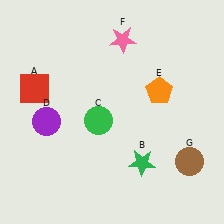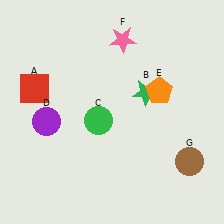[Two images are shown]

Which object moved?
The green star (B) moved up.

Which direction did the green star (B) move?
The green star (B) moved up.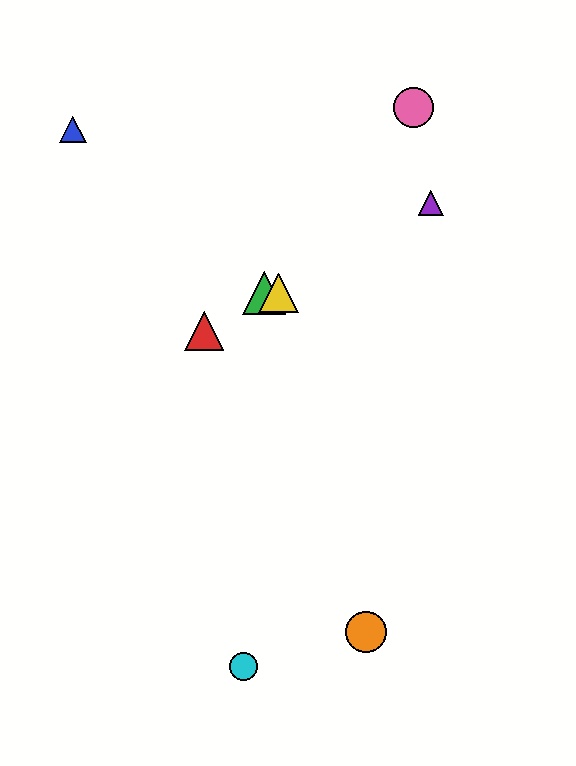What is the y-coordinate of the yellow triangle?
The yellow triangle is at y≈293.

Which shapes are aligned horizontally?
The green triangle, the yellow triangle are aligned horizontally.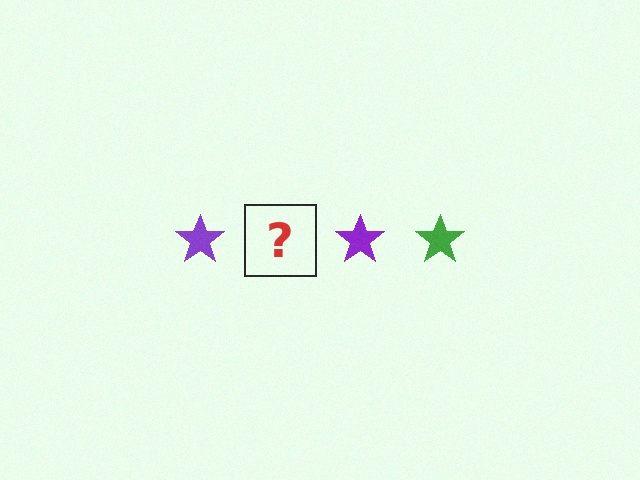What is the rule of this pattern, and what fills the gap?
The rule is that the pattern cycles through purple, green stars. The gap should be filled with a green star.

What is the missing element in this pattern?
The missing element is a green star.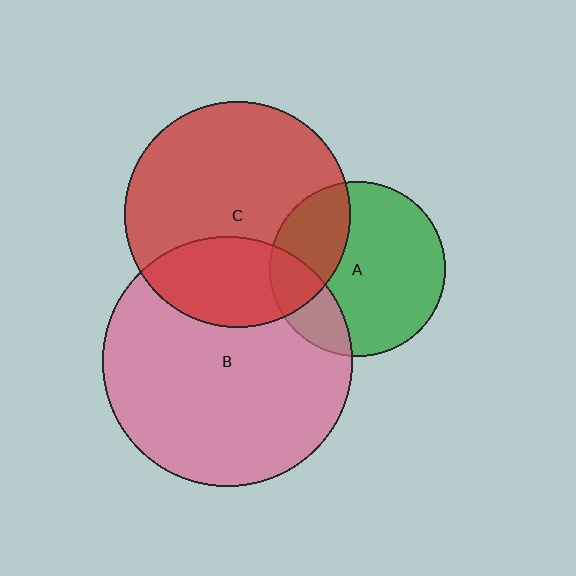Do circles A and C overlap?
Yes.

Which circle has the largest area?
Circle B (pink).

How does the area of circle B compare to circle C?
Approximately 1.2 times.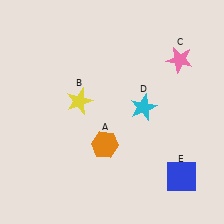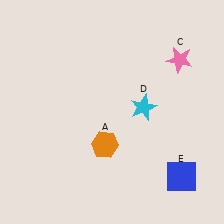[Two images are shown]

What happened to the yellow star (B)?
The yellow star (B) was removed in Image 2. It was in the top-left area of Image 1.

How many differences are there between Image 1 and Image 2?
There is 1 difference between the two images.